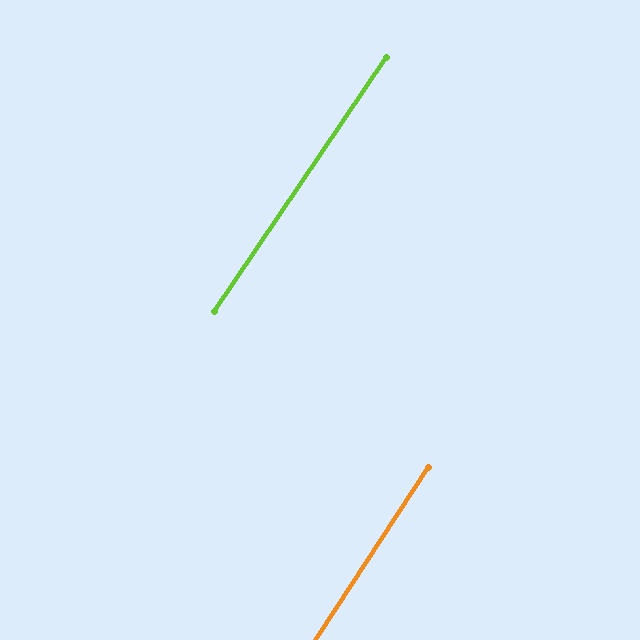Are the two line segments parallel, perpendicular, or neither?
Parallel — their directions differ by only 1.1°.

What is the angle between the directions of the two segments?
Approximately 1 degree.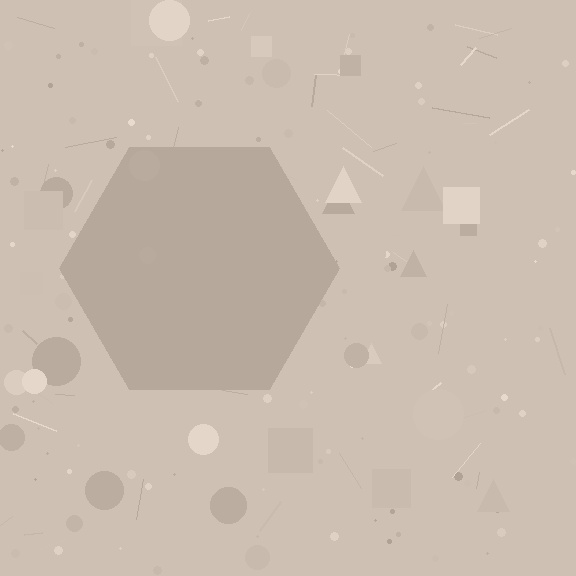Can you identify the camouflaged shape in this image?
The camouflaged shape is a hexagon.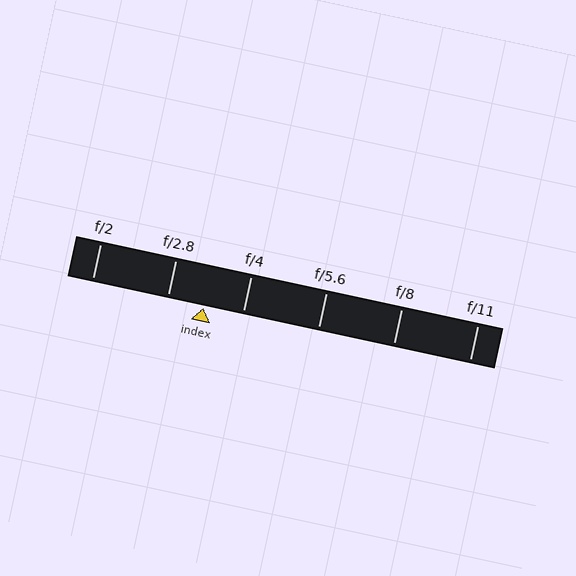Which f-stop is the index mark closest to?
The index mark is closest to f/2.8.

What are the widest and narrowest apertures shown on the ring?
The widest aperture shown is f/2 and the narrowest is f/11.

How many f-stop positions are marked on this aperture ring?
There are 6 f-stop positions marked.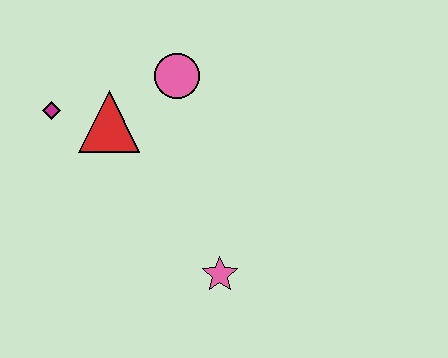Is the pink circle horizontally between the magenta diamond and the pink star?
Yes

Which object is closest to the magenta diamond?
The red triangle is closest to the magenta diamond.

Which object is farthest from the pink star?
The magenta diamond is farthest from the pink star.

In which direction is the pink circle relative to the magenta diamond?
The pink circle is to the right of the magenta diamond.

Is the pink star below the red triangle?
Yes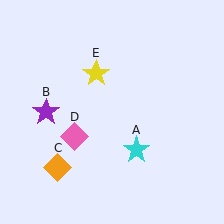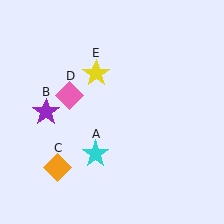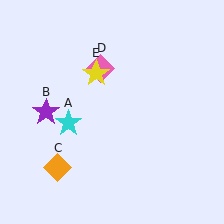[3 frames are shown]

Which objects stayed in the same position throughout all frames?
Purple star (object B) and orange diamond (object C) and yellow star (object E) remained stationary.